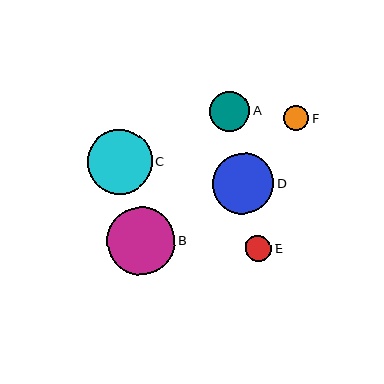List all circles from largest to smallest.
From largest to smallest: B, C, D, A, E, F.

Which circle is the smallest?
Circle F is the smallest with a size of approximately 25 pixels.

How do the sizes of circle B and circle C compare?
Circle B and circle C are approximately the same size.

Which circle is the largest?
Circle B is the largest with a size of approximately 68 pixels.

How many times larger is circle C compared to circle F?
Circle C is approximately 2.6 times the size of circle F.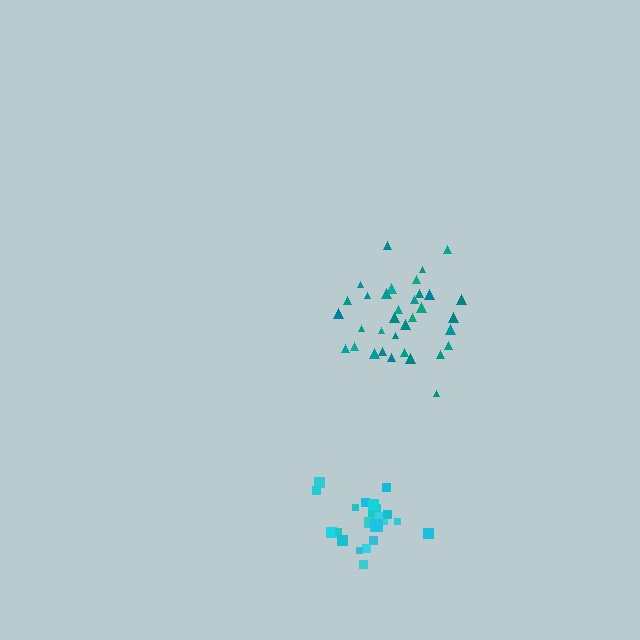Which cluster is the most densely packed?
Cyan.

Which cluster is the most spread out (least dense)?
Teal.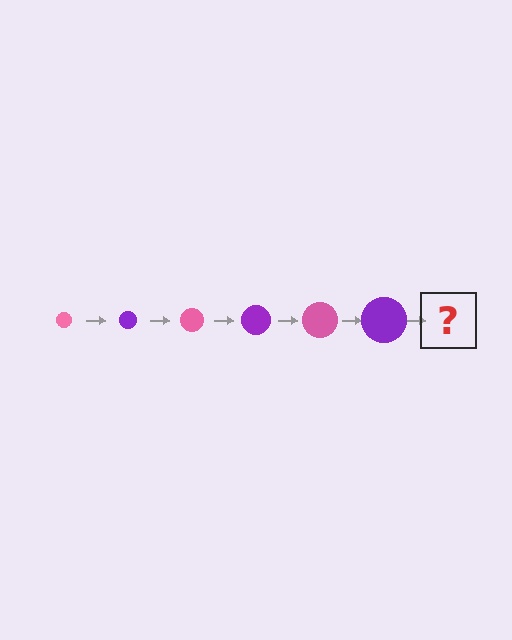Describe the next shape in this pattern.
It should be a pink circle, larger than the previous one.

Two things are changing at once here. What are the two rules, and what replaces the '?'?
The two rules are that the circle grows larger each step and the color cycles through pink and purple. The '?' should be a pink circle, larger than the previous one.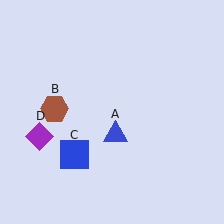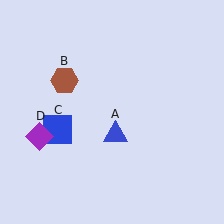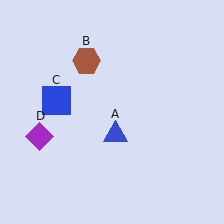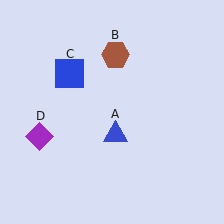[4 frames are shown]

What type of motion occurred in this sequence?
The brown hexagon (object B), blue square (object C) rotated clockwise around the center of the scene.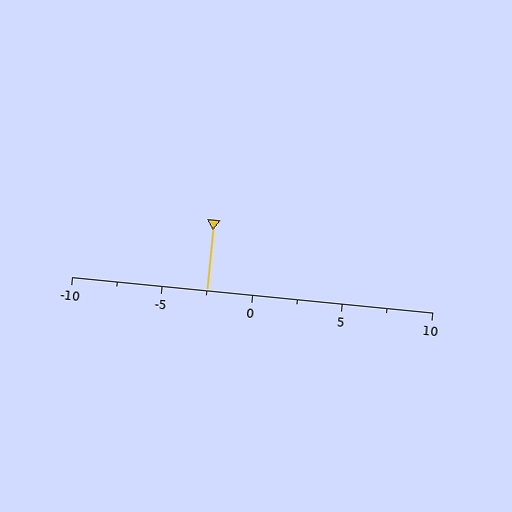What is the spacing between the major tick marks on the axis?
The major ticks are spaced 5 apart.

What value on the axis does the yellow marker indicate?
The marker indicates approximately -2.5.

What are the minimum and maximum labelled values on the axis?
The axis runs from -10 to 10.